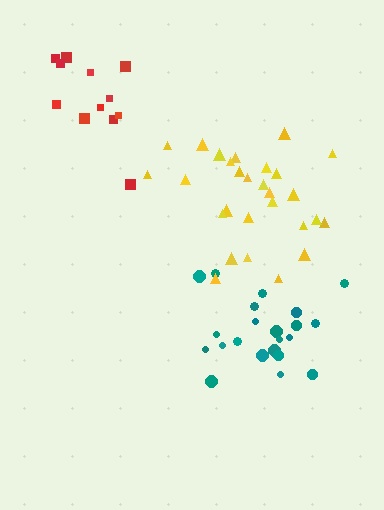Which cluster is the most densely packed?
Teal.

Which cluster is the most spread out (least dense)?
Red.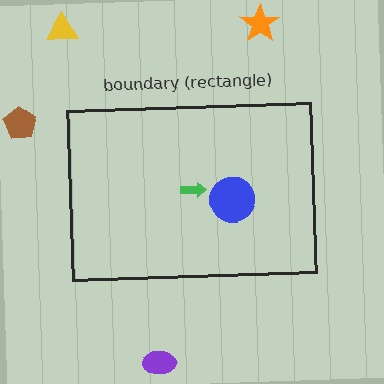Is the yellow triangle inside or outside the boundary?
Outside.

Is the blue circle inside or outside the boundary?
Inside.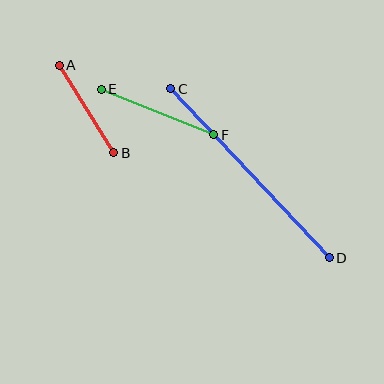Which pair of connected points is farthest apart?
Points C and D are farthest apart.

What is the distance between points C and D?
The distance is approximately 232 pixels.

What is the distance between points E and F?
The distance is approximately 121 pixels.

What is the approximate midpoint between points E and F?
The midpoint is at approximately (158, 112) pixels.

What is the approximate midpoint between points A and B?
The midpoint is at approximately (86, 109) pixels.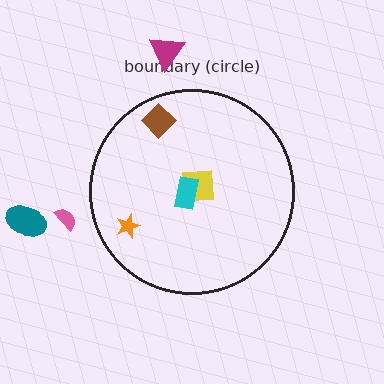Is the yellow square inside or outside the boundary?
Inside.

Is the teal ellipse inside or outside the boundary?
Outside.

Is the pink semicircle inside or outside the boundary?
Outside.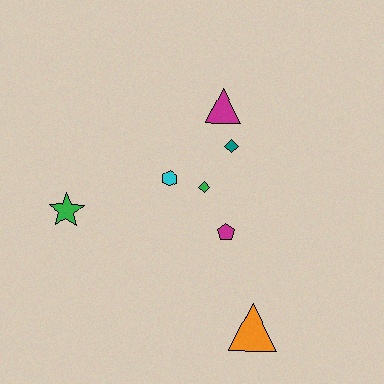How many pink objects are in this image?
There are no pink objects.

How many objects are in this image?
There are 7 objects.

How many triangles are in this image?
There are 2 triangles.